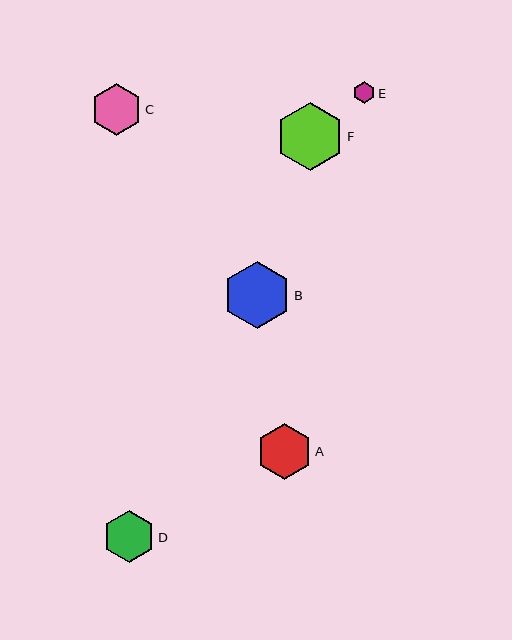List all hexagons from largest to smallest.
From largest to smallest: F, B, A, D, C, E.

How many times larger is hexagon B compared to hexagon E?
Hexagon B is approximately 3.1 times the size of hexagon E.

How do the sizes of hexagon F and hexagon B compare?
Hexagon F and hexagon B are approximately the same size.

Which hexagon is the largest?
Hexagon F is the largest with a size of approximately 68 pixels.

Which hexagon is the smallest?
Hexagon E is the smallest with a size of approximately 22 pixels.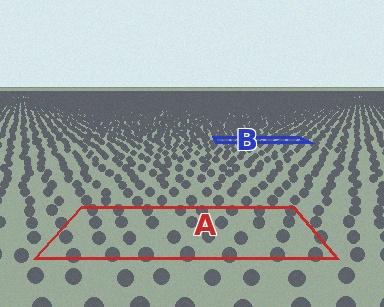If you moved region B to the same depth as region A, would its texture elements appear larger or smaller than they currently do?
They would appear larger. At a closer depth, the same texture elements are projected at a bigger on-screen size.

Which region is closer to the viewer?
Region A is closer. The texture elements there are larger and more spread out.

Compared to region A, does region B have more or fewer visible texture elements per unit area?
Region B has more texture elements per unit area — they are packed more densely because it is farther away.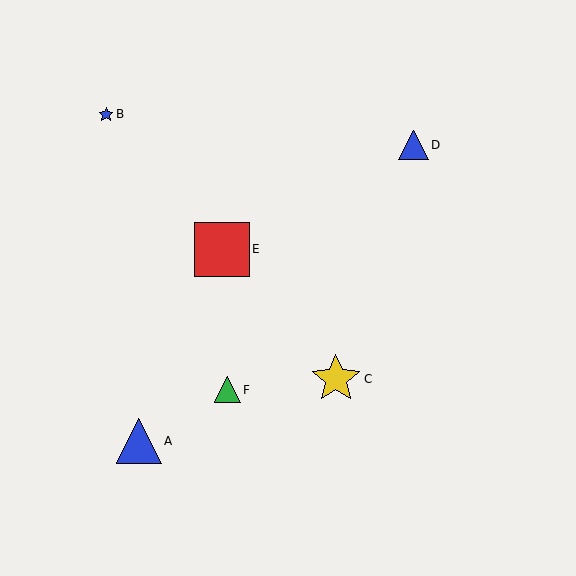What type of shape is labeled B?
Shape B is a blue star.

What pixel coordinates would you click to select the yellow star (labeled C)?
Click at (336, 379) to select the yellow star C.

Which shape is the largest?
The red square (labeled E) is the largest.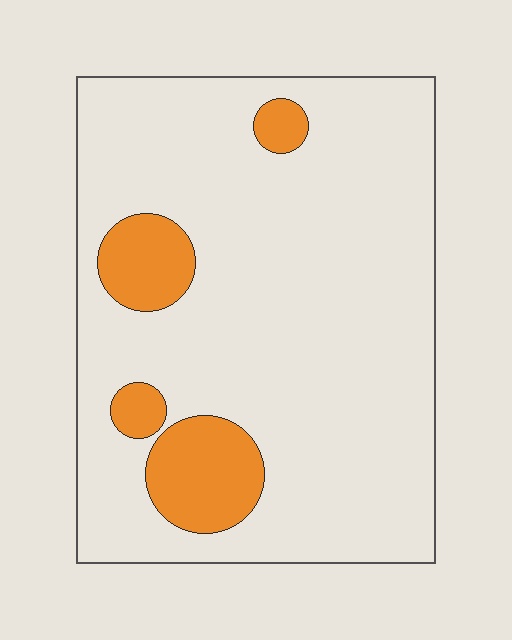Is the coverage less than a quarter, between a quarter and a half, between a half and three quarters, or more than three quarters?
Less than a quarter.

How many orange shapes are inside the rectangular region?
4.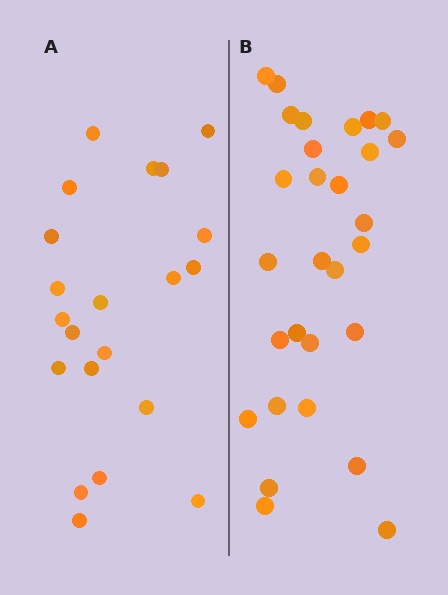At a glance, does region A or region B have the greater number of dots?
Region B (the right region) has more dots.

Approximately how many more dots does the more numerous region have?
Region B has roughly 8 or so more dots than region A.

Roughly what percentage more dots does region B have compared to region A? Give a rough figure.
About 40% more.